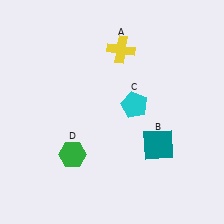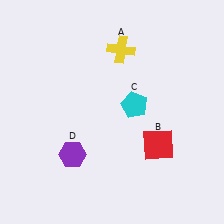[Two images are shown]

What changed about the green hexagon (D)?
In Image 1, D is green. In Image 2, it changed to purple.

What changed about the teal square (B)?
In Image 1, B is teal. In Image 2, it changed to red.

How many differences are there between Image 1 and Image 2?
There are 2 differences between the two images.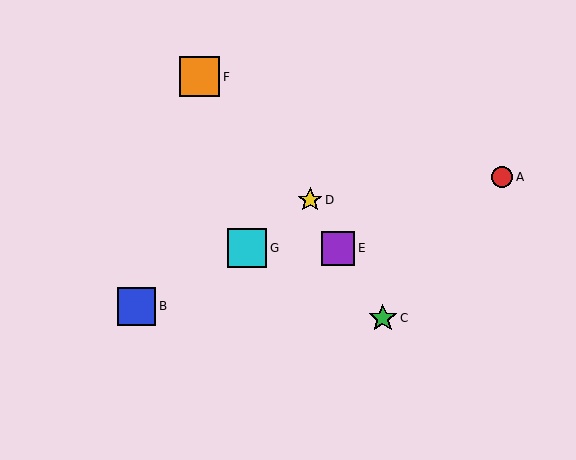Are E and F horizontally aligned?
No, E is at y≈248 and F is at y≈77.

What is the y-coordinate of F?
Object F is at y≈77.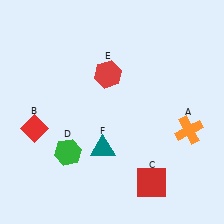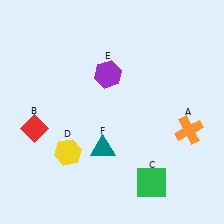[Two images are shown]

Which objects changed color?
C changed from red to green. D changed from green to yellow. E changed from red to purple.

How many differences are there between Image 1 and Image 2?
There are 3 differences between the two images.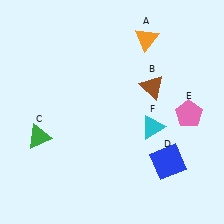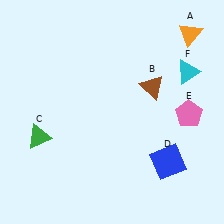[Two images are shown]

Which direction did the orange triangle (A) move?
The orange triangle (A) moved right.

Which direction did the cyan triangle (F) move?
The cyan triangle (F) moved up.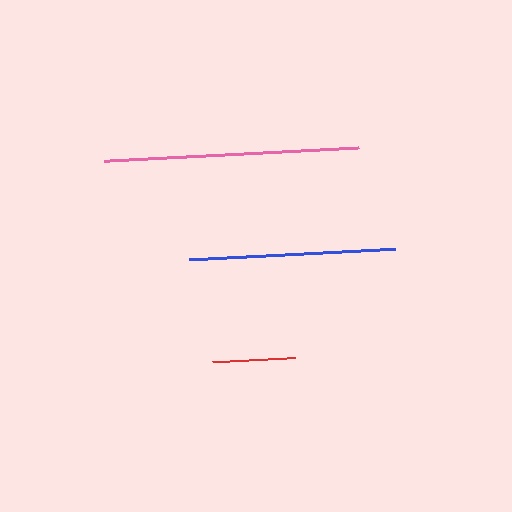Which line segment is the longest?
The pink line is the longest at approximately 256 pixels.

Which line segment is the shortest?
The red line is the shortest at approximately 83 pixels.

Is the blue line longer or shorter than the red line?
The blue line is longer than the red line.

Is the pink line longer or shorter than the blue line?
The pink line is longer than the blue line.